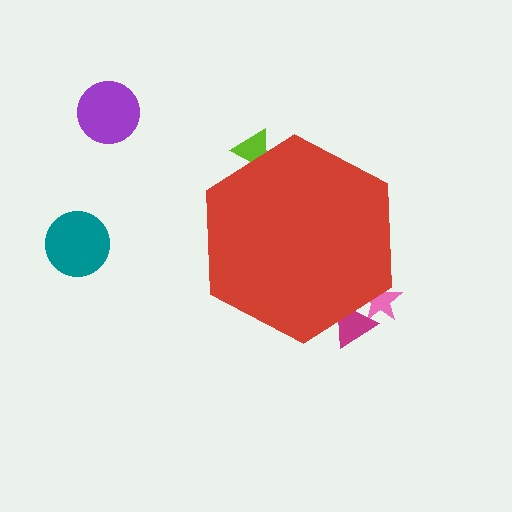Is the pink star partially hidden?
Yes, the pink star is partially hidden behind the red hexagon.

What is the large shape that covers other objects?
A red hexagon.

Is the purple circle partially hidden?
No, the purple circle is fully visible.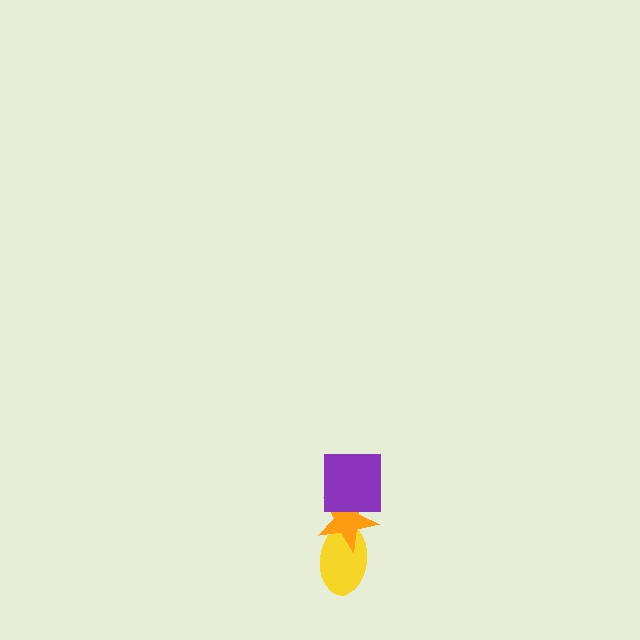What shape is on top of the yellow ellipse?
The orange star is on top of the yellow ellipse.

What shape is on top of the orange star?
The purple square is on top of the orange star.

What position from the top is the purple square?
The purple square is 1st from the top.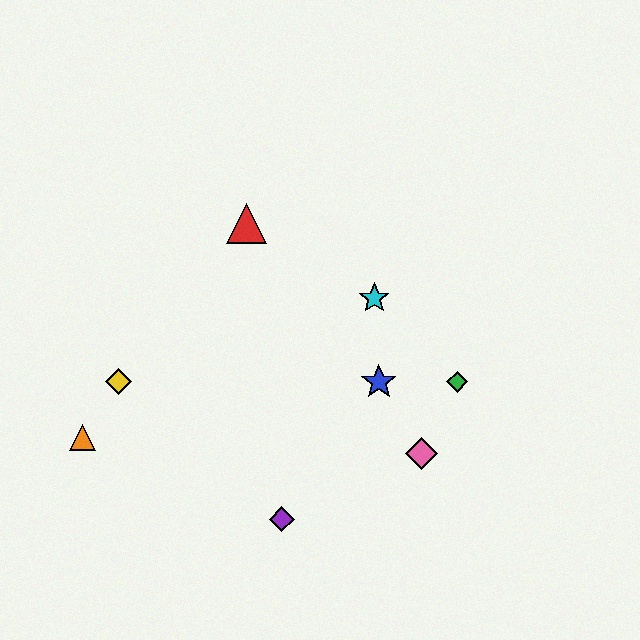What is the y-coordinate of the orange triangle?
The orange triangle is at y≈438.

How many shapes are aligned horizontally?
3 shapes (the blue star, the green diamond, the yellow diamond) are aligned horizontally.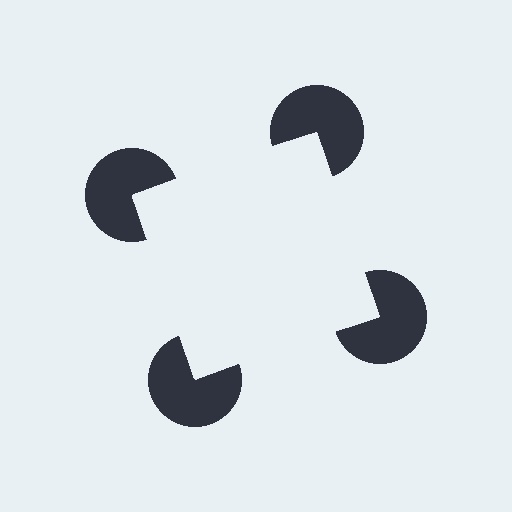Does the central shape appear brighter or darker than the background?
It typically appears slightly brighter than the background, even though no actual brightness change is drawn.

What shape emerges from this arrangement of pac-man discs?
An illusory square — its edges are inferred from the aligned wedge cuts in the pac-man discs, not physically drawn.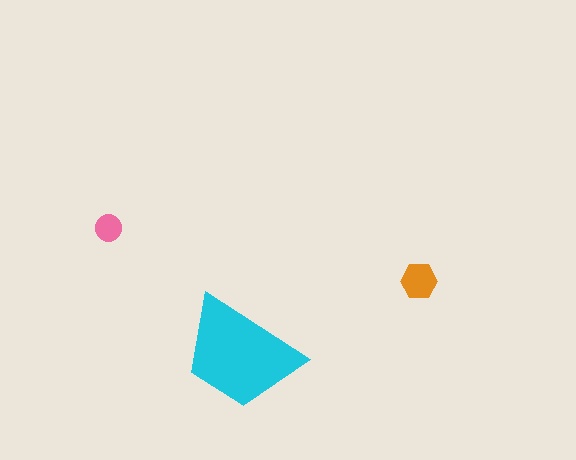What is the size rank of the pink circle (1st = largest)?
3rd.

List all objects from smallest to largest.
The pink circle, the orange hexagon, the cyan trapezoid.